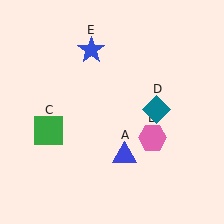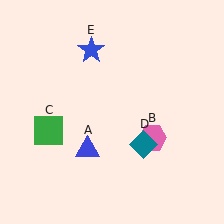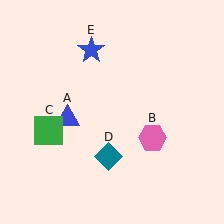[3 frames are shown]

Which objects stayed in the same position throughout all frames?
Pink hexagon (object B) and green square (object C) and blue star (object E) remained stationary.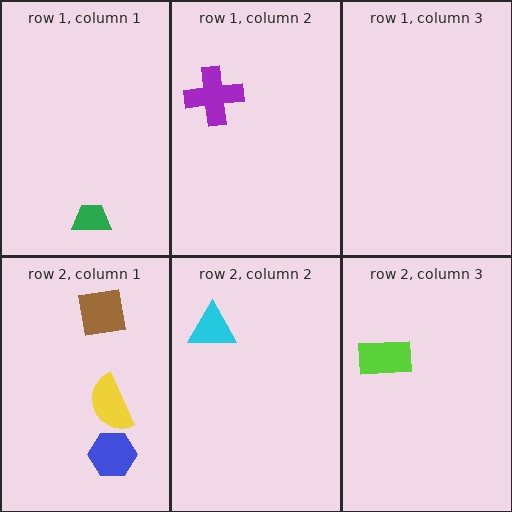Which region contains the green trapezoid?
The row 1, column 1 region.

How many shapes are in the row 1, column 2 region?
1.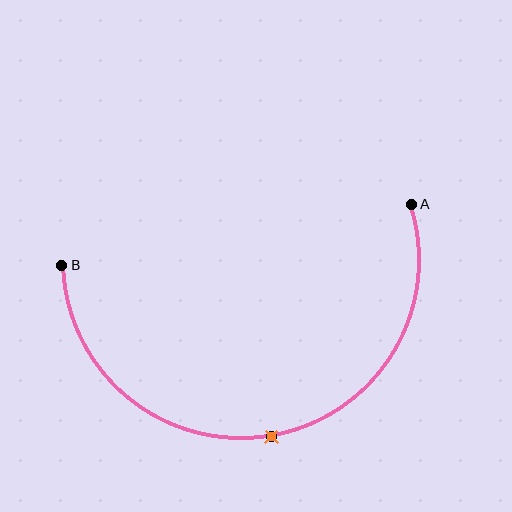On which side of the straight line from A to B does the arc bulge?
The arc bulges below the straight line connecting A and B.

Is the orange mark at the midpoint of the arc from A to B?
Yes. The orange mark lies on the arc at equal arc-length from both A and B — it is the arc midpoint.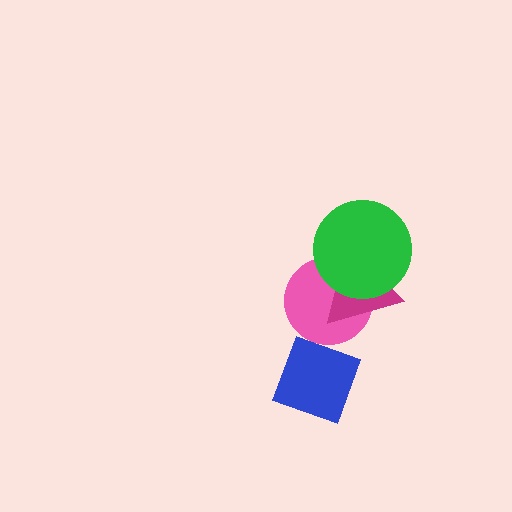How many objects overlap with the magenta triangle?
2 objects overlap with the magenta triangle.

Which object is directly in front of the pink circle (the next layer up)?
The magenta triangle is directly in front of the pink circle.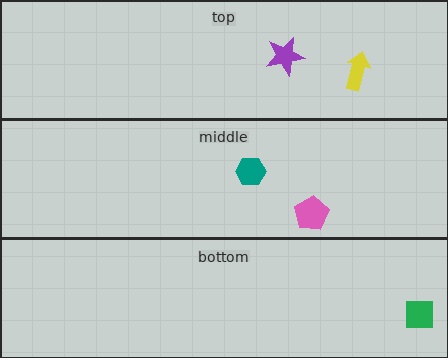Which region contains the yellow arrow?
The top region.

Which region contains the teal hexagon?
The middle region.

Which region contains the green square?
The bottom region.